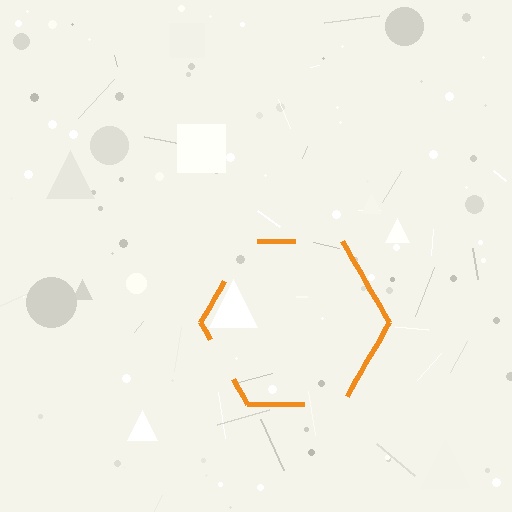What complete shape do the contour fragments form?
The contour fragments form a hexagon.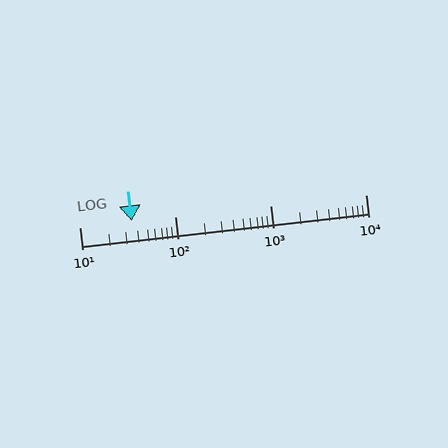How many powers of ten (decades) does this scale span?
The scale spans 3 decades, from 10 to 10000.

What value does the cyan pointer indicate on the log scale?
The pointer indicates approximately 35.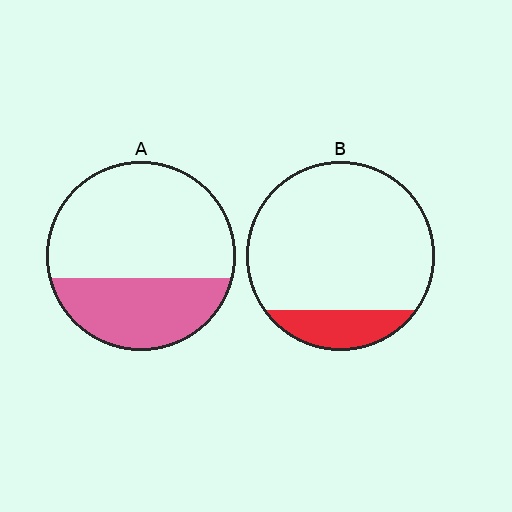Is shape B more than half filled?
No.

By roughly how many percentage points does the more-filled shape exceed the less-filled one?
By roughly 20 percentage points (A over B).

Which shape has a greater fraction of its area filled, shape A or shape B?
Shape A.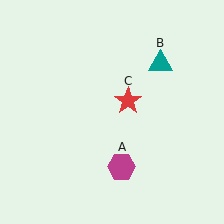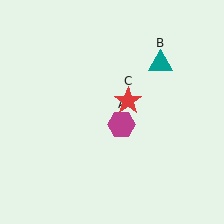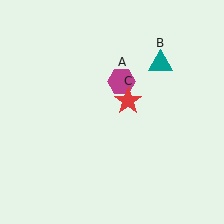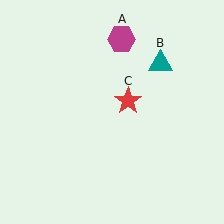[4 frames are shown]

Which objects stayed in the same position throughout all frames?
Teal triangle (object B) and red star (object C) remained stationary.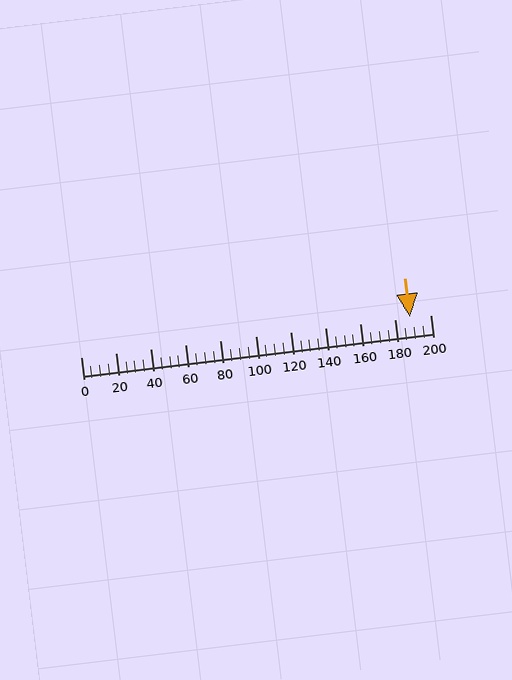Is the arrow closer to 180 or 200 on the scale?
The arrow is closer to 180.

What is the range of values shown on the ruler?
The ruler shows values from 0 to 200.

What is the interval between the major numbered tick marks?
The major tick marks are spaced 20 units apart.